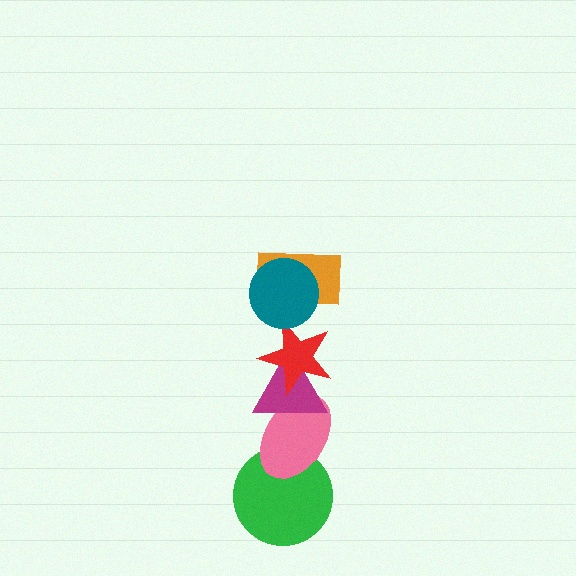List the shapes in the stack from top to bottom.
From top to bottom: the teal circle, the orange rectangle, the red star, the magenta triangle, the pink ellipse, the green circle.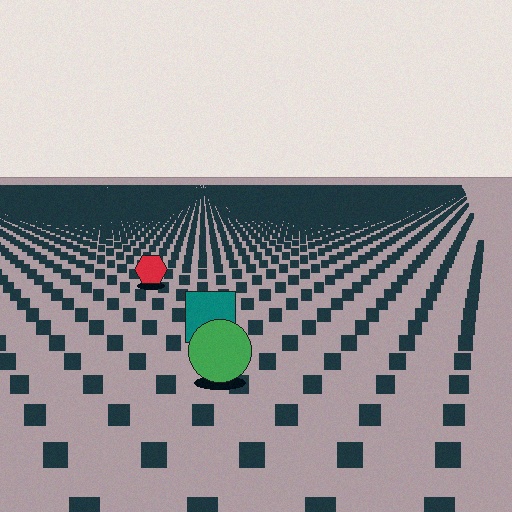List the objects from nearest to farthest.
From nearest to farthest: the green circle, the teal square, the red hexagon.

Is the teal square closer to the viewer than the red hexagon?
Yes. The teal square is closer — you can tell from the texture gradient: the ground texture is coarser near it.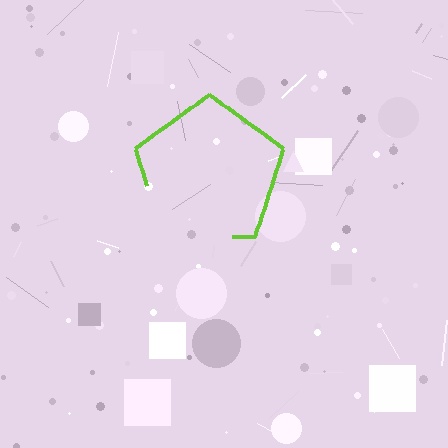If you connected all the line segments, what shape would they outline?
They would outline a pentagon.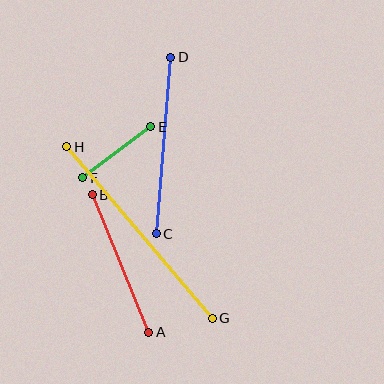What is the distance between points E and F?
The distance is approximately 85 pixels.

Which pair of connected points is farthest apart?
Points G and H are farthest apart.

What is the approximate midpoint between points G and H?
The midpoint is at approximately (139, 232) pixels.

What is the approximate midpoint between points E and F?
The midpoint is at approximately (117, 152) pixels.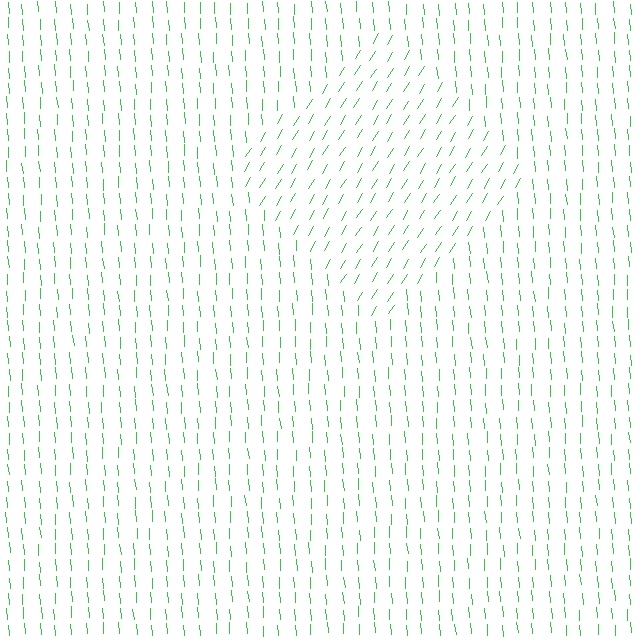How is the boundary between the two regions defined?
The boundary is defined purely by a change in line orientation (approximately 35 degrees difference). All lines are the same color and thickness.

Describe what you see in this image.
The image is filled with small green line segments. A diamond region in the image has lines oriented differently from the surrounding lines, creating a visible texture boundary.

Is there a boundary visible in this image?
Yes, there is a texture boundary formed by a change in line orientation.